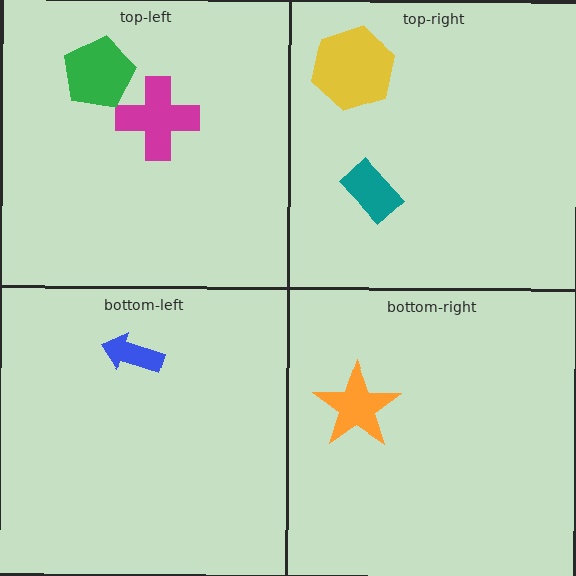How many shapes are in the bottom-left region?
1.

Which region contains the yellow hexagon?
The top-right region.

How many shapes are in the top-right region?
2.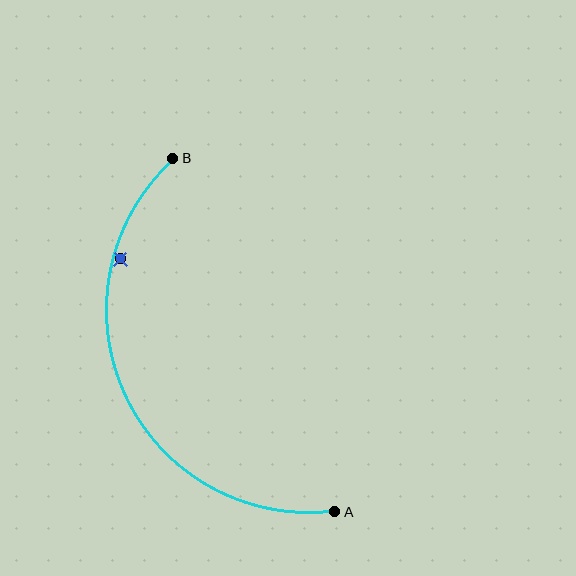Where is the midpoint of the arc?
The arc midpoint is the point on the curve farthest from the straight line joining A and B. It sits to the left of that line.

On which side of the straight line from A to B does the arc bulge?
The arc bulges to the left of the straight line connecting A and B.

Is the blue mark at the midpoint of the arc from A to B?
No — the blue mark does not lie on the arc at all. It sits slightly inside the curve.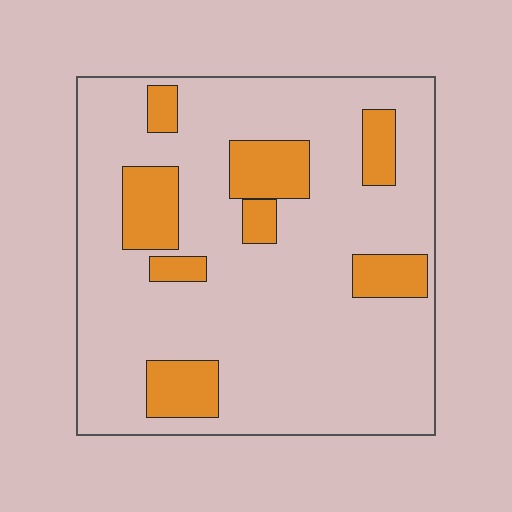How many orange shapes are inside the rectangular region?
8.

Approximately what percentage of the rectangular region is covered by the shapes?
Approximately 20%.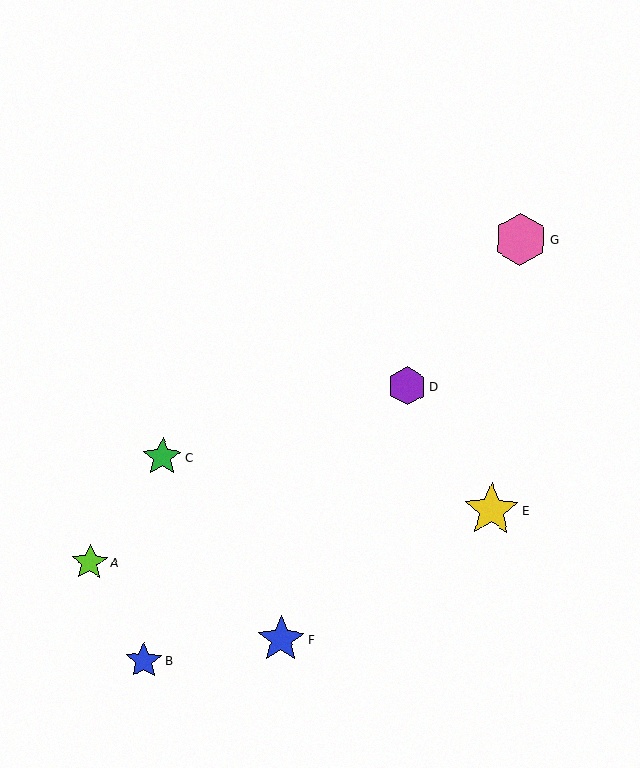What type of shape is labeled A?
Shape A is a lime star.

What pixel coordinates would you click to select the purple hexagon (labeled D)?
Click at (407, 386) to select the purple hexagon D.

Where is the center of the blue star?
The center of the blue star is at (281, 639).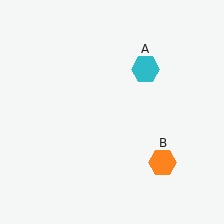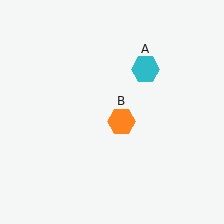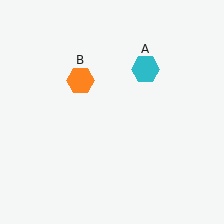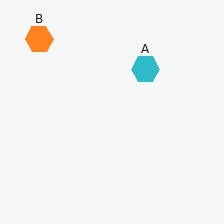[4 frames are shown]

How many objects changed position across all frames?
1 object changed position: orange hexagon (object B).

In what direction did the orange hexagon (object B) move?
The orange hexagon (object B) moved up and to the left.